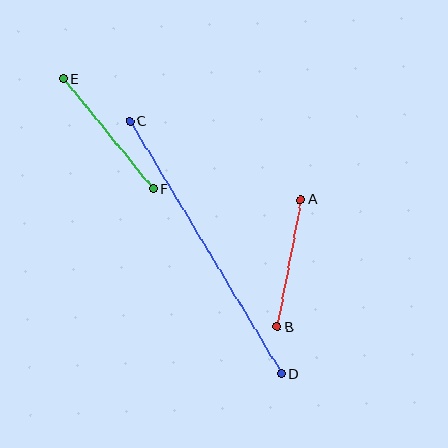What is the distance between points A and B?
The distance is approximately 130 pixels.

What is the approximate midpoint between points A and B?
The midpoint is at approximately (289, 263) pixels.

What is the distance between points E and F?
The distance is approximately 142 pixels.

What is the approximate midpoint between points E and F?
The midpoint is at approximately (108, 134) pixels.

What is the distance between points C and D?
The distance is approximately 294 pixels.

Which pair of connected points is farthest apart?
Points C and D are farthest apart.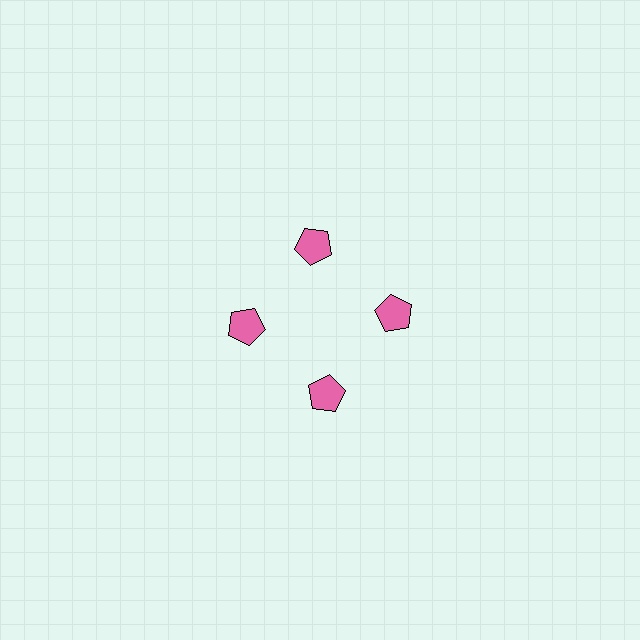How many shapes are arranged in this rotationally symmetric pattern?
There are 4 shapes, arranged in 4 groups of 1.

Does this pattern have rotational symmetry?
Yes, this pattern has 4-fold rotational symmetry. It looks the same after rotating 90 degrees around the center.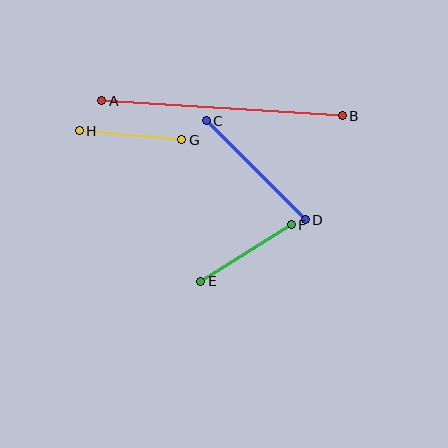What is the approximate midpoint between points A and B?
The midpoint is at approximately (222, 108) pixels.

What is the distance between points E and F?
The distance is approximately 107 pixels.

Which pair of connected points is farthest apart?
Points A and B are farthest apart.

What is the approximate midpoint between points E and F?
The midpoint is at approximately (246, 253) pixels.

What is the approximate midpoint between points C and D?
The midpoint is at approximately (256, 170) pixels.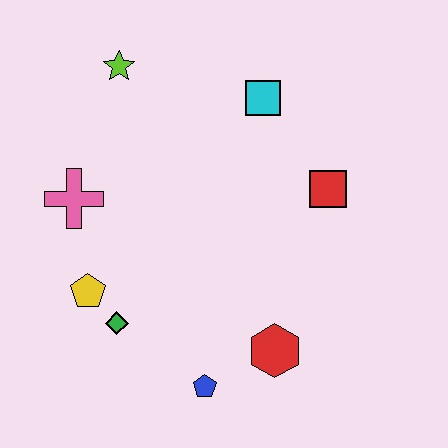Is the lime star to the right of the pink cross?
Yes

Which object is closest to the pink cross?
The yellow pentagon is closest to the pink cross.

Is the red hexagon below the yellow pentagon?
Yes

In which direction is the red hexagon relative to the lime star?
The red hexagon is below the lime star.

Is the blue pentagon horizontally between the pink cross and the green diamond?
No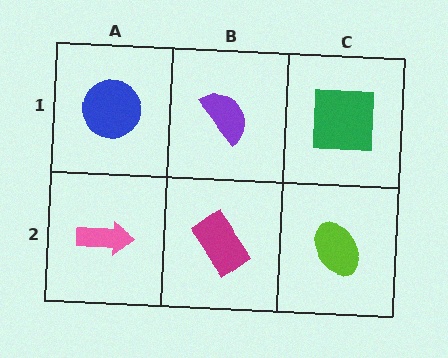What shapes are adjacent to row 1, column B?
A magenta rectangle (row 2, column B), a blue circle (row 1, column A), a green square (row 1, column C).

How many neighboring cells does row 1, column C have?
2.